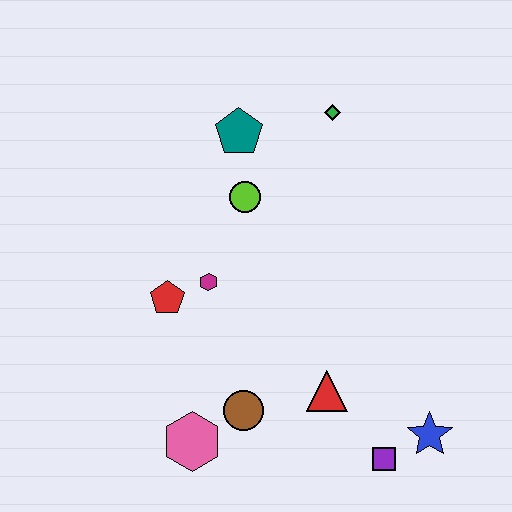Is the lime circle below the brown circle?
No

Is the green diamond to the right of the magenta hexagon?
Yes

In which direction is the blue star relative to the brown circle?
The blue star is to the right of the brown circle.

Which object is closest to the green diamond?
The teal pentagon is closest to the green diamond.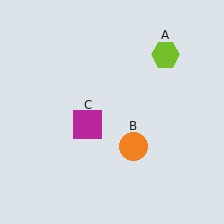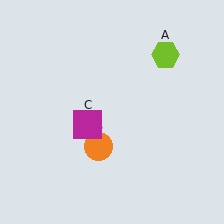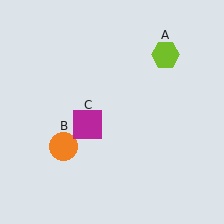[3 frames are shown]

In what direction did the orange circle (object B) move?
The orange circle (object B) moved left.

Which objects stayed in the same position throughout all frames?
Lime hexagon (object A) and magenta square (object C) remained stationary.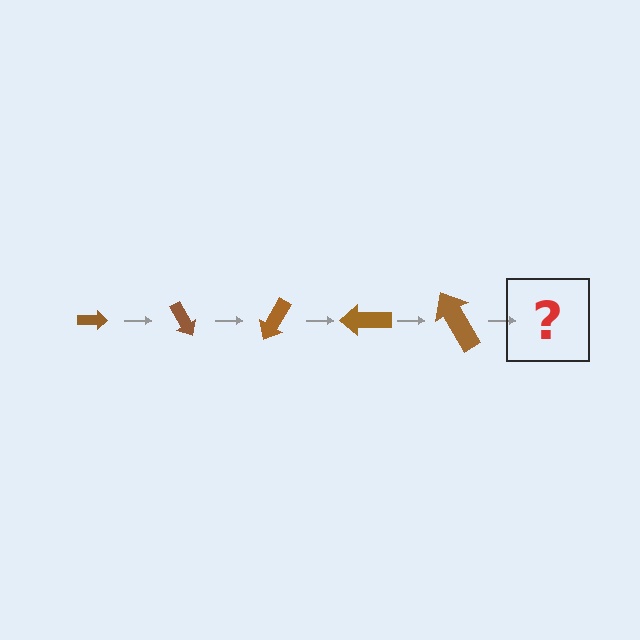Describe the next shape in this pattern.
It should be an arrow, larger than the previous one and rotated 300 degrees from the start.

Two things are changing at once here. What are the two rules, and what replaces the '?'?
The two rules are that the arrow grows larger each step and it rotates 60 degrees each step. The '?' should be an arrow, larger than the previous one and rotated 300 degrees from the start.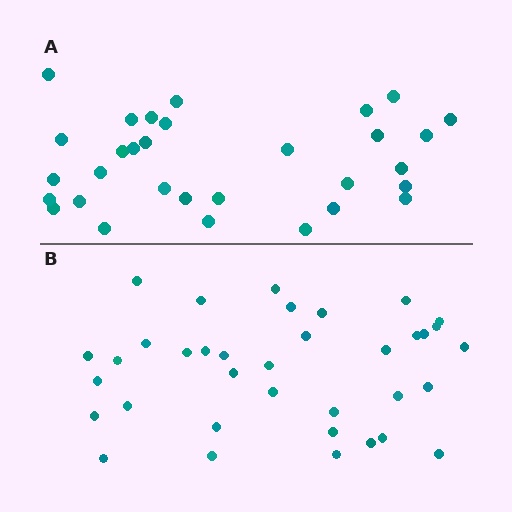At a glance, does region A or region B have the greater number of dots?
Region B (the bottom region) has more dots.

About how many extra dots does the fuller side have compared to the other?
Region B has about 5 more dots than region A.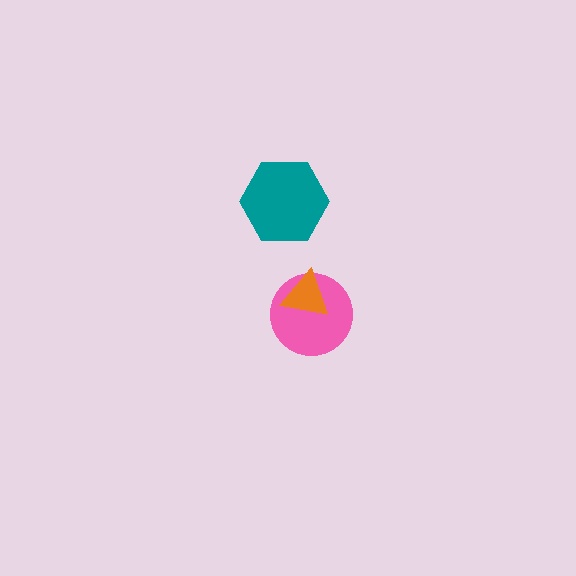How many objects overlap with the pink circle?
1 object overlaps with the pink circle.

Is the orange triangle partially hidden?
No, no other shape covers it.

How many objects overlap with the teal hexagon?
0 objects overlap with the teal hexagon.